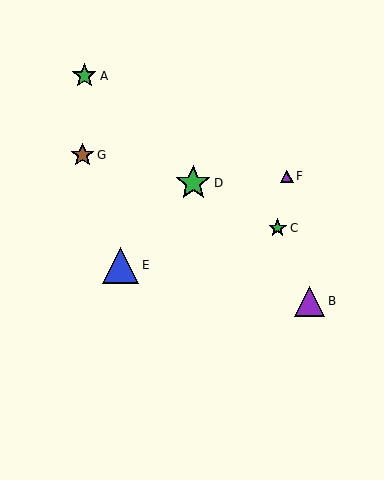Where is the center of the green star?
The center of the green star is at (278, 228).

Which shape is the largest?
The blue triangle (labeled E) is the largest.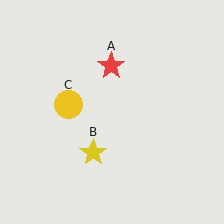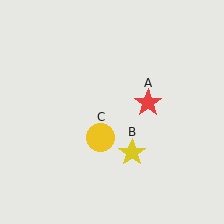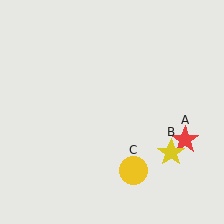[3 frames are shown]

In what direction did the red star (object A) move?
The red star (object A) moved down and to the right.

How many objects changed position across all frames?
3 objects changed position: red star (object A), yellow star (object B), yellow circle (object C).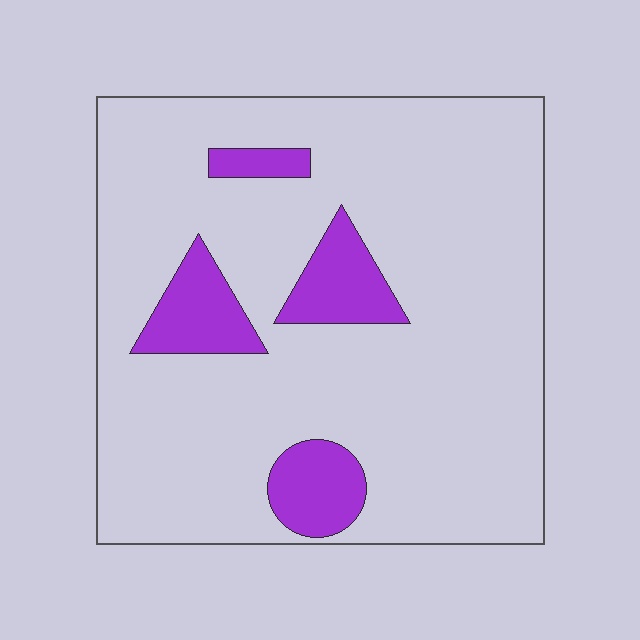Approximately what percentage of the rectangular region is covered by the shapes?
Approximately 15%.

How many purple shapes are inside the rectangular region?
4.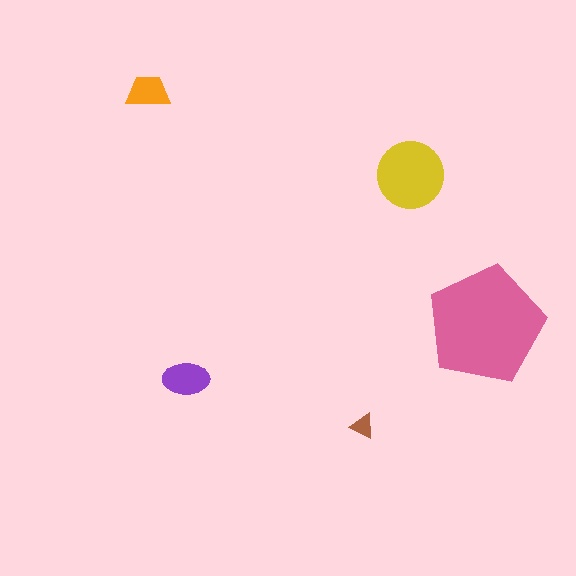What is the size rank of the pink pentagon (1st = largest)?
1st.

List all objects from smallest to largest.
The brown triangle, the orange trapezoid, the purple ellipse, the yellow circle, the pink pentagon.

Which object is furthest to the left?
The orange trapezoid is leftmost.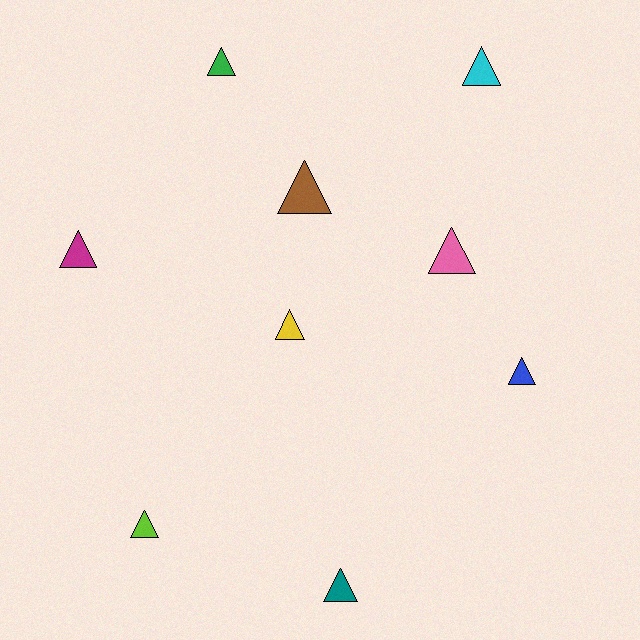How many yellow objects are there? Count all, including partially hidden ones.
There is 1 yellow object.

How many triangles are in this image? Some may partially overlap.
There are 9 triangles.